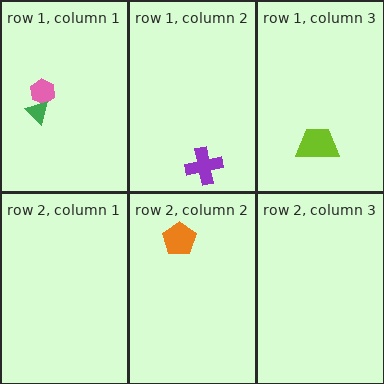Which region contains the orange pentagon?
The row 2, column 2 region.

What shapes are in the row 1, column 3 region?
The lime trapezoid.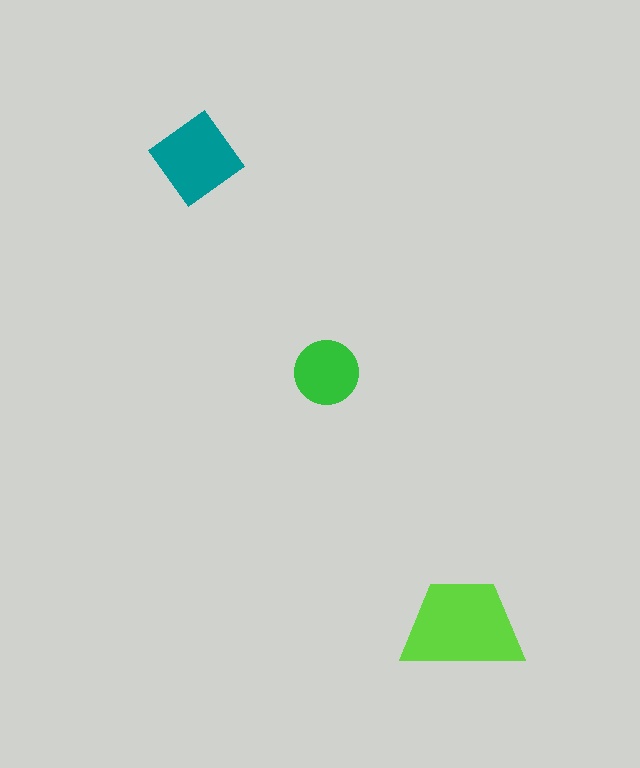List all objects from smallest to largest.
The green circle, the teal diamond, the lime trapezoid.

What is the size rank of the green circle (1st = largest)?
3rd.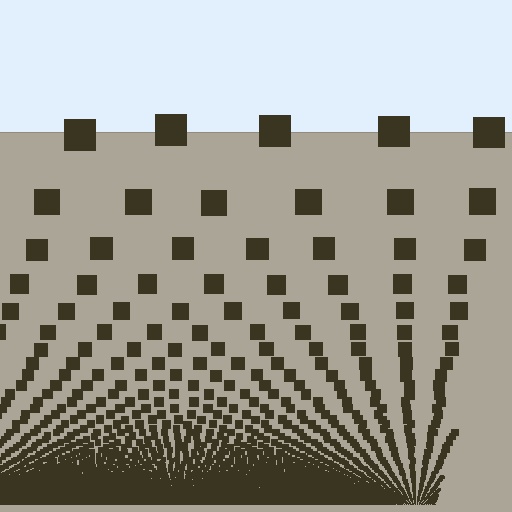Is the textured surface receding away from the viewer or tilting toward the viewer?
The surface appears to tilt toward the viewer. Texture elements get larger and sparser toward the top.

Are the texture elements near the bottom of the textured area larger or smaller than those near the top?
Smaller. The gradient is inverted — elements near the bottom are smaller and denser.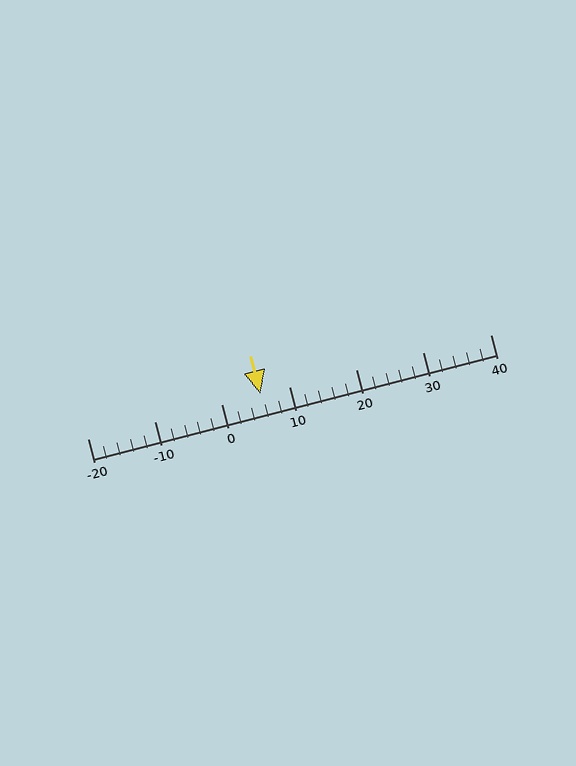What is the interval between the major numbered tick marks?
The major tick marks are spaced 10 units apart.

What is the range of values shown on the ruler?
The ruler shows values from -20 to 40.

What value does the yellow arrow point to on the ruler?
The yellow arrow points to approximately 6.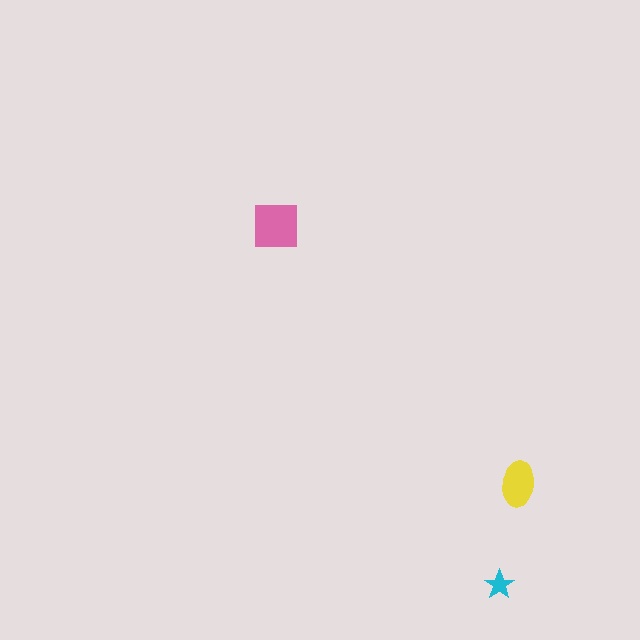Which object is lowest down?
The cyan star is bottommost.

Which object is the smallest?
The cyan star.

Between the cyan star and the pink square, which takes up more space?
The pink square.